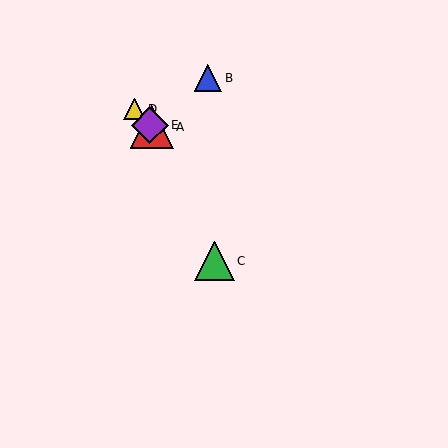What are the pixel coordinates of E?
Object E is at (150, 125).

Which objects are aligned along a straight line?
Objects A, D, E are aligned along a straight line.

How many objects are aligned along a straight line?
3 objects (A, D, E) are aligned along a straight line.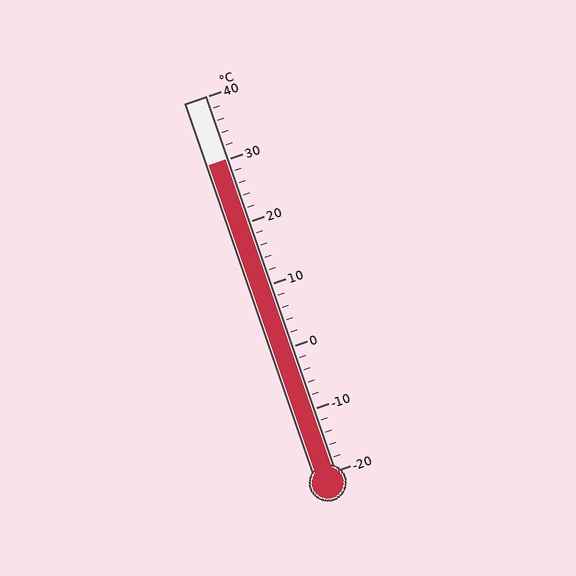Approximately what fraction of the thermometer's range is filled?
The thermometer is filled to approximately 85% of its range.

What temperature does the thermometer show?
The thermometer shows approximately 30°C.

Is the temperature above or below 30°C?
The temperature is at 30°C.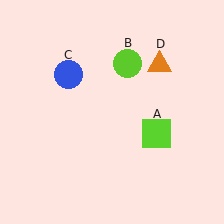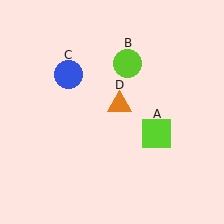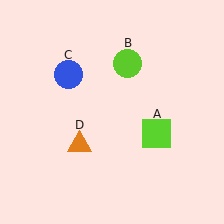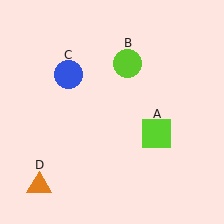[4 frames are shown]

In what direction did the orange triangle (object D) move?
The orange triangle (object D) moved down and to the left.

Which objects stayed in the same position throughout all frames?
Lime square (object A) and lime circle (object B) and blue circle (object C) remained stationary.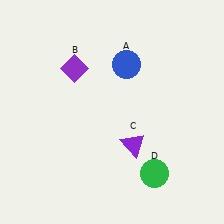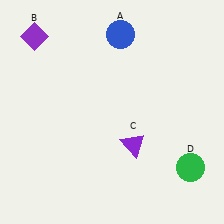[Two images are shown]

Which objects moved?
The objects that moved are: the blue circle (A), the purple diamond (B), the green circle (D).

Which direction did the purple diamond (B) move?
The purple diamond (B) moved left.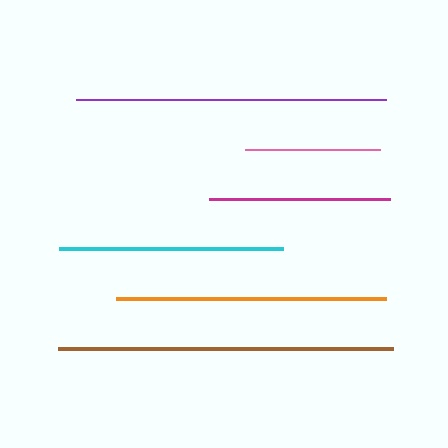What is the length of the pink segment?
The pink segment is approximately 135 pixels long.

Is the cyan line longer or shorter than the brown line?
The brown line is longer than the cyan line.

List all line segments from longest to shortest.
From longest to shortest: brown, purple, orange, cyan, magenta, pink.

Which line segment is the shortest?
The pink line is the shortest at approximately 135 pixels.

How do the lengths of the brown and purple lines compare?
The brown and purple lines are approximately the same length.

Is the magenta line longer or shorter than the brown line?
The brown line is longer than the magenta line.